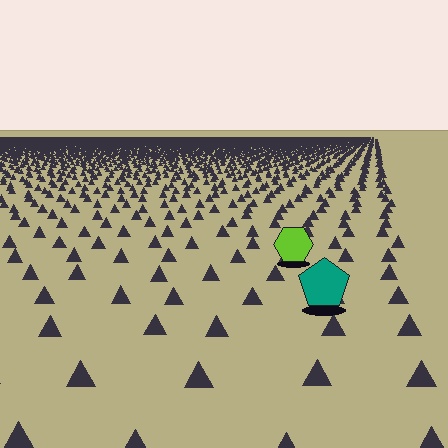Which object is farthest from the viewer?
The lime hexagon is farthest from the viewer. It appears smaller and the ground texture around it is denser.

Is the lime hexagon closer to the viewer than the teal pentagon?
No. The teal pentagon is closer — you can tell from the texture gradient: the ground texture is coarser near it.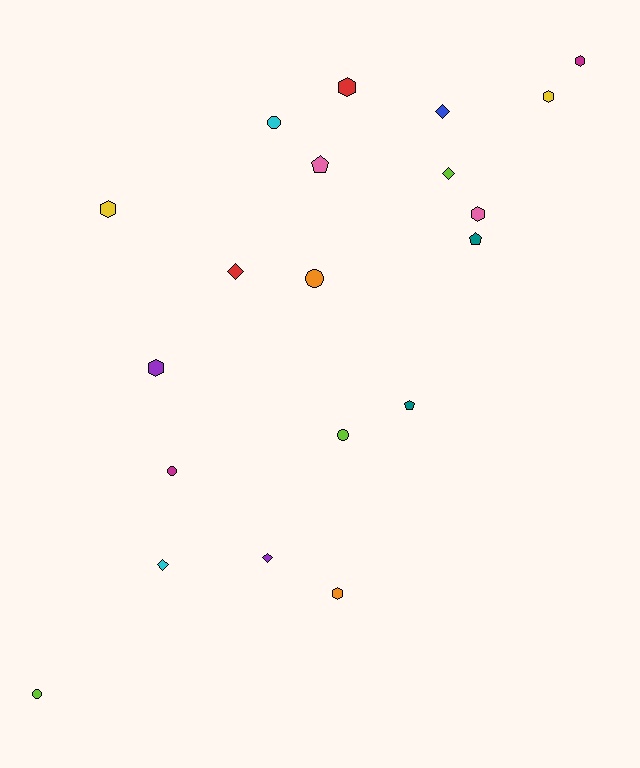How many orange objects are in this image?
There are 2 orange objects.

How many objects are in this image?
There are 20 objects.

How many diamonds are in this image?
There are 5 diamonds.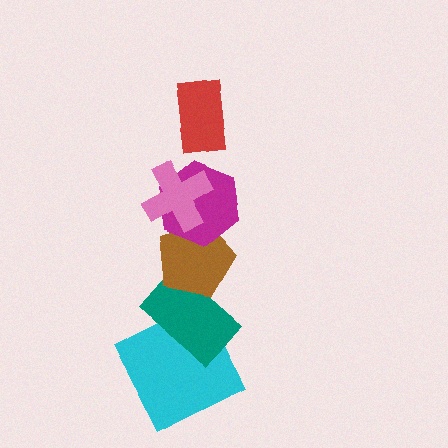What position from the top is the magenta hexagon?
The magenta hexagon is 3rd from the top.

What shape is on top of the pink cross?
The red rectangle is on top of the pink cross.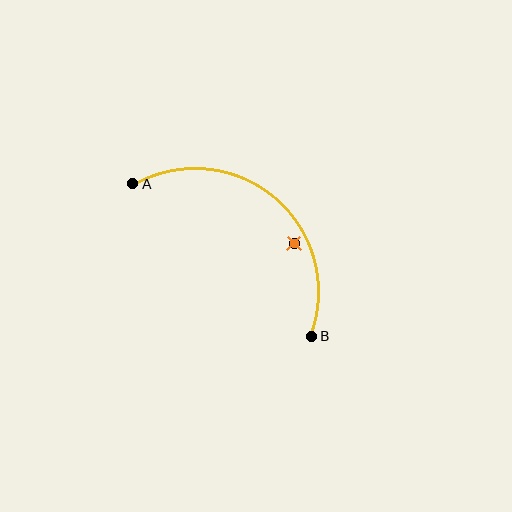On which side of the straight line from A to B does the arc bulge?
The arc bulges above and to the right of the straight line connecting A and B.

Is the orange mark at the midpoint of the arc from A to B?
No — the orange mark does not lie on the arc at all. It sits slightly inside the curve.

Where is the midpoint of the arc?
The arc midpoint is the point on the curve farthest from the straight line joining A and B. It sits above and to the right of that line.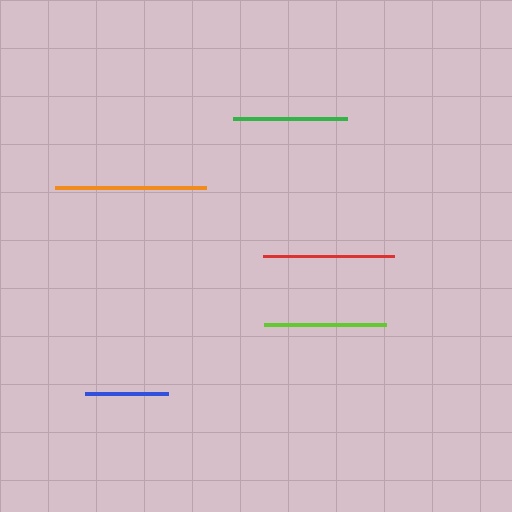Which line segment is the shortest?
The blue line is the shortest at approximately 82 pixels.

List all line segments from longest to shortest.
From longest to shortest: orange, red, lime, green, blue.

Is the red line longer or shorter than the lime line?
The red line is longer than the lime line.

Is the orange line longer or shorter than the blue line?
The orange line is longer than the blue line.